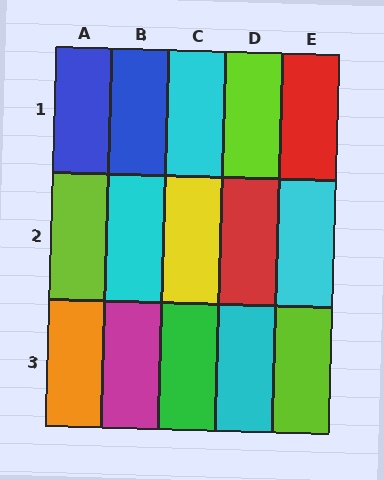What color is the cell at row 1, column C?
Cyan.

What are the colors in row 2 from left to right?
Lime, cyan, yellow, red, cyan.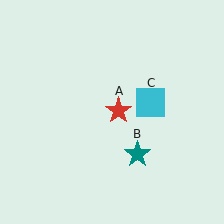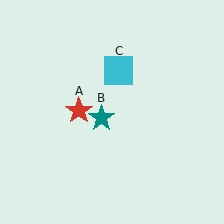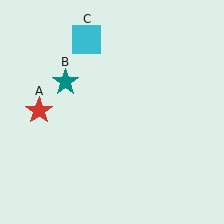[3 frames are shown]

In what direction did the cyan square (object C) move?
The cyan square (object C) moved up and to the left.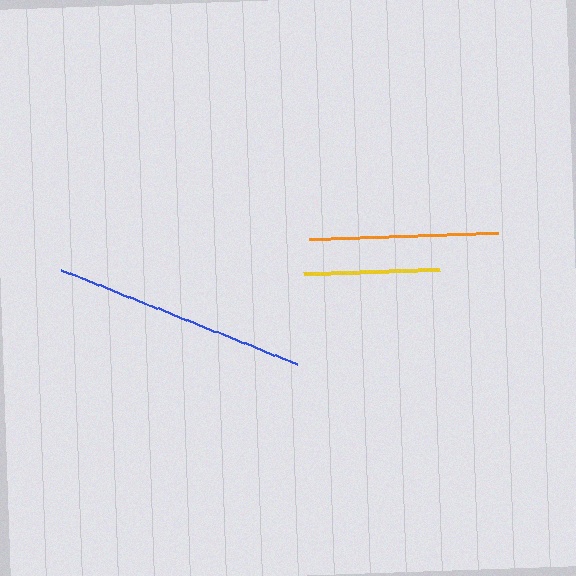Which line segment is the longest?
The blue line is the longest at approximately 254 pixels.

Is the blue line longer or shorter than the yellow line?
The blue line is longer than the yellow line.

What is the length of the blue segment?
The blue segment is approximately 254 pixels long.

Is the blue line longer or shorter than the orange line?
The blue line is longer than the orange line.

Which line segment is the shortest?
The yellow line is the shortest at approximately 136 pixels.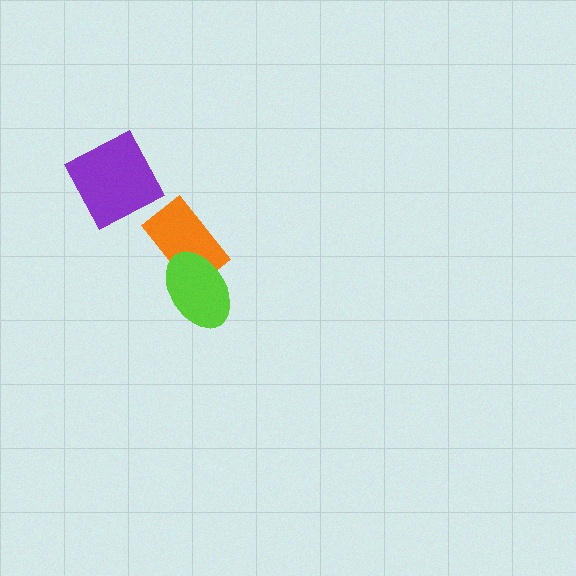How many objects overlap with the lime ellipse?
1 object overlaps with the lime ellipse.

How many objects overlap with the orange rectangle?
1 object overlaps with the orange rectangle.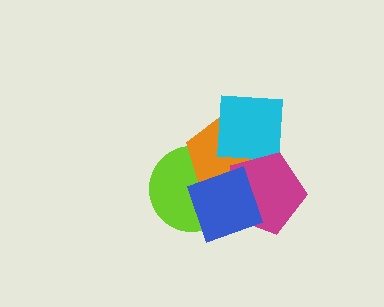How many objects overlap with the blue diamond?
3 objects overlap with the blue diamond.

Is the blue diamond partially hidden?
No, no other shape covers it.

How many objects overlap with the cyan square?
2 objects overlap with the cyan square.